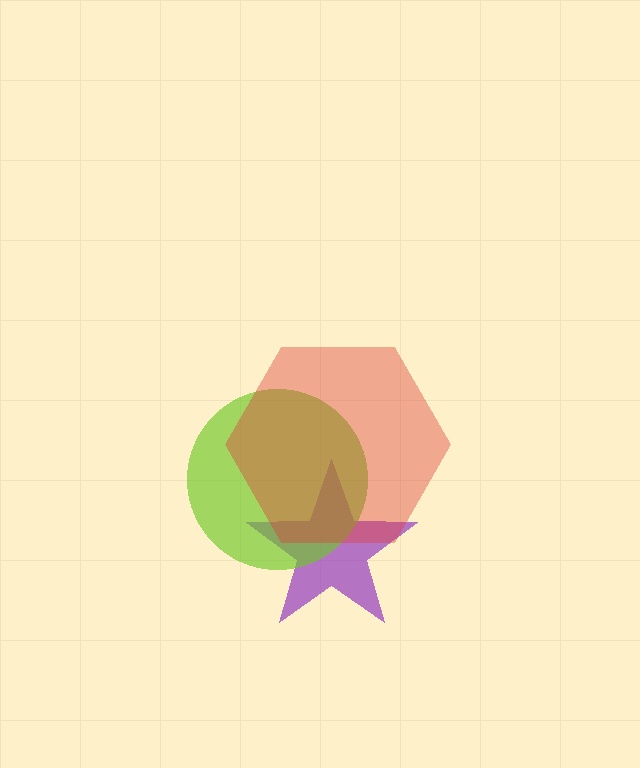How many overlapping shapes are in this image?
There are 3 overlapping shapes in the image.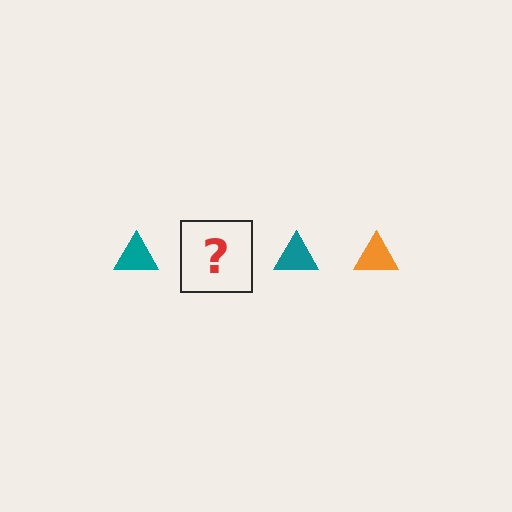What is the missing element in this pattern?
The missing element is an orange triangle.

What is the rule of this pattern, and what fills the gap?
The rule is that the pattern cycles through teal, orange triangles. The gap should be filled with an orange triangle.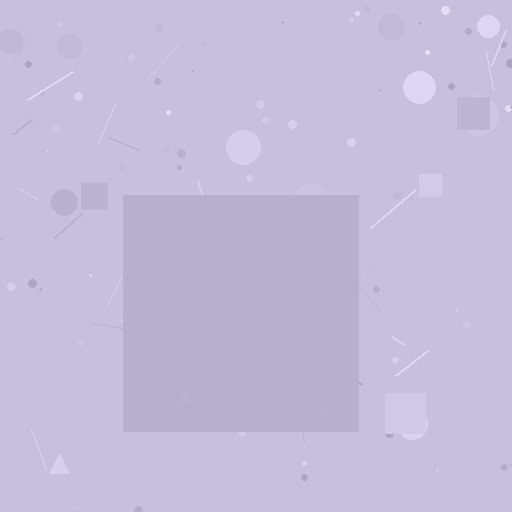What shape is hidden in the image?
A square is hidden in the image.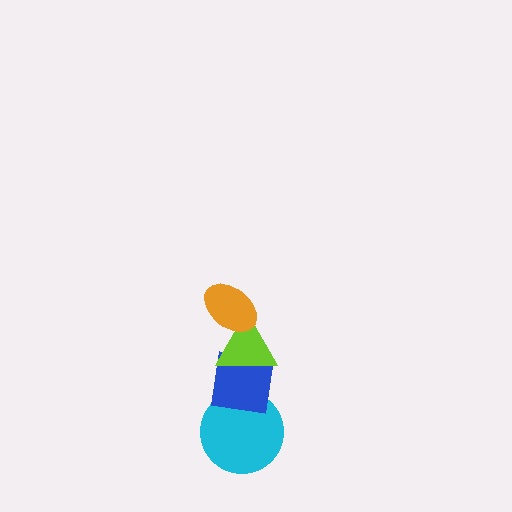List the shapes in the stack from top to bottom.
From top to bottom: the orange ellipse, the lime triangle, the blue square, the cyan circle.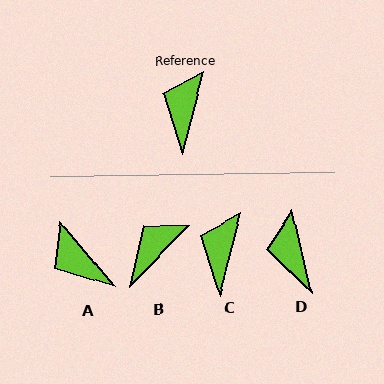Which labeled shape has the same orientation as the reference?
C.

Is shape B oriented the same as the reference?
No, it is off by about 30 degrees.